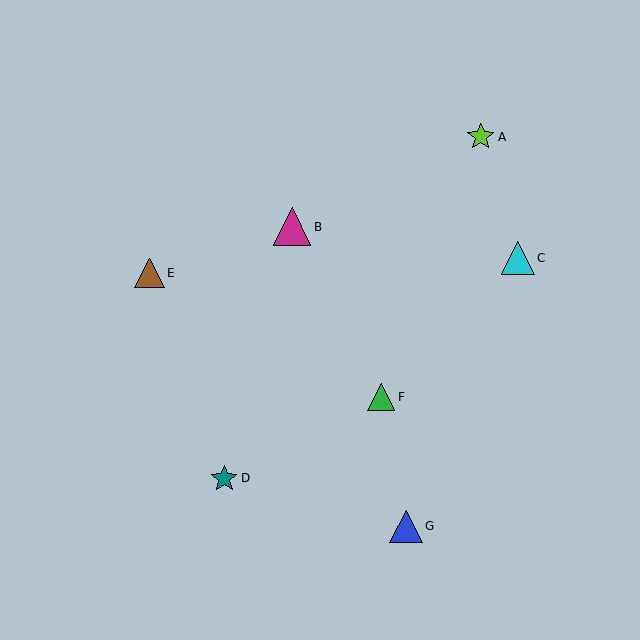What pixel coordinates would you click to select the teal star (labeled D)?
Click at (224, 478) to select the teal star D.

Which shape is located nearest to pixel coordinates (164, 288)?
The brown triangle (labeled E) at (149, 273) is nearest to that location.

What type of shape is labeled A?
Shape A is a lime star.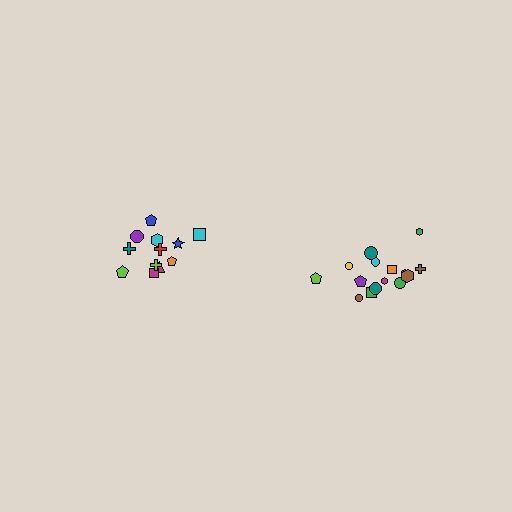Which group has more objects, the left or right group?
The right group.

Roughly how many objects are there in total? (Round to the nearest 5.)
Roughly 25 objects in total.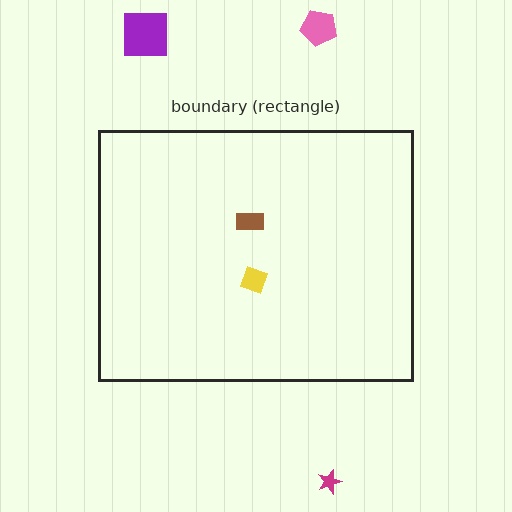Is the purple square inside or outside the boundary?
Outside.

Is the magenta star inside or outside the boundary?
Outside.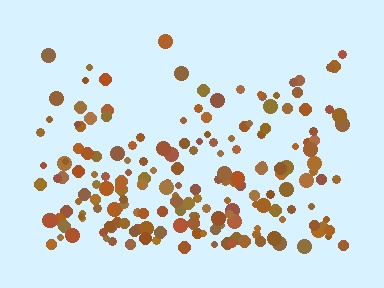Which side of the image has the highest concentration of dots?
The bottom.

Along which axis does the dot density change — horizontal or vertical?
Vertical.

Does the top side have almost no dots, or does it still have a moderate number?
Still a moderate number, just noticeably fewer than the bottom.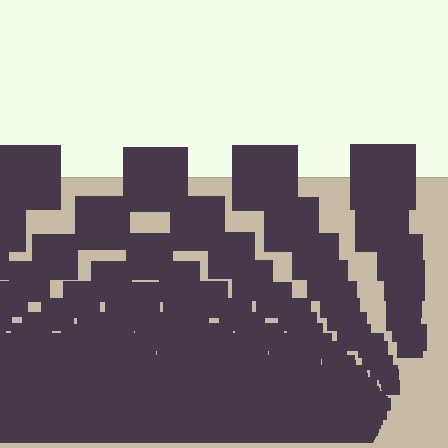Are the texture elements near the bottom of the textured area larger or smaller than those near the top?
Smaller. The gradient is inverted — elements near the bottom are smaller and denser.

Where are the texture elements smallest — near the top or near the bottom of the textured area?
Near the bottom.